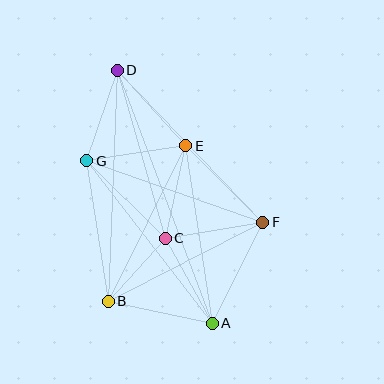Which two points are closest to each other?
Points B and C are closest to each other.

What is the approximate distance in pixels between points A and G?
The distance between A and G is approximately 205 pixels.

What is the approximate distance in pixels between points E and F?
The distance between E and F is approximately 108 pixels.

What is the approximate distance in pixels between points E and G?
The distance between E and G is approximately 100 pixels.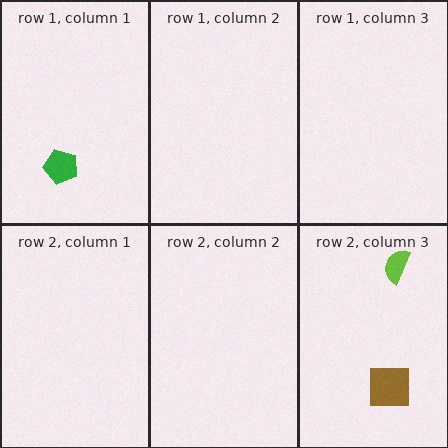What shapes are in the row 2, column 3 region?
The brown square, the lime semicircle.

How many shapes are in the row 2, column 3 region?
2.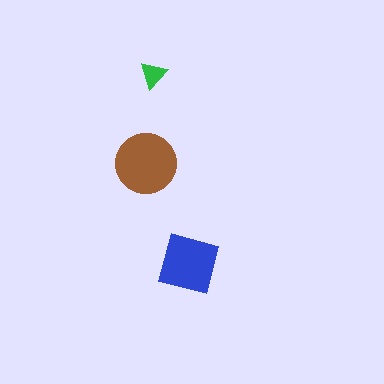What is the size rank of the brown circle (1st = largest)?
1st.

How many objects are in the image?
There are 3 objects in the image.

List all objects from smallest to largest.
The green triangle, the blue square, the brown circle.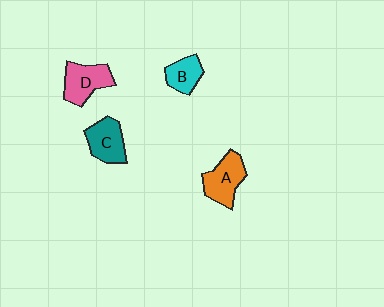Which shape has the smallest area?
Shape B (cyan).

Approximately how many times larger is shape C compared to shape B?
Approximately 1.3 times.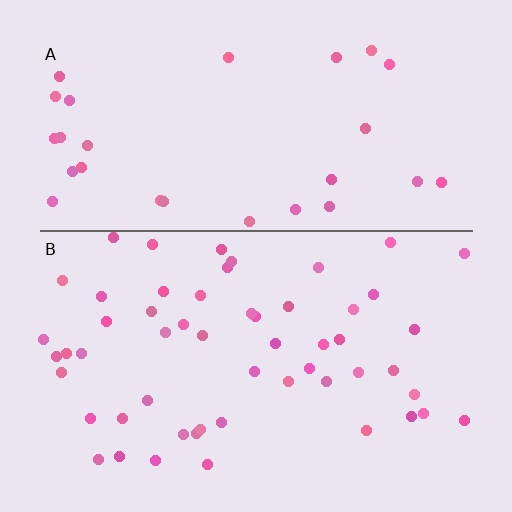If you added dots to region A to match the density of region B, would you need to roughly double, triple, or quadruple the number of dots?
Approximately double.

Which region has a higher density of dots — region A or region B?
B (the bottom).